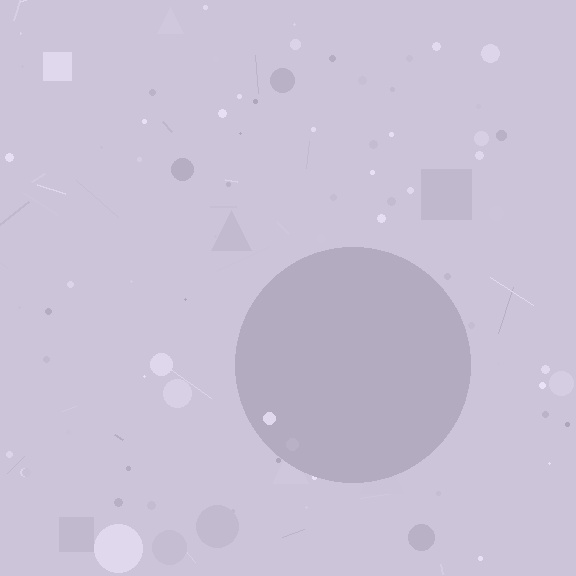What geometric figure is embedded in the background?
A circle is embedded in the background.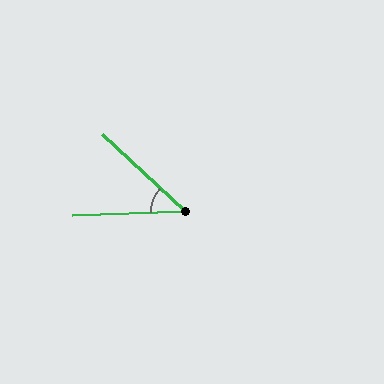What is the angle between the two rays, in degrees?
Approximately 45 degrees.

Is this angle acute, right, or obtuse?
It is acute.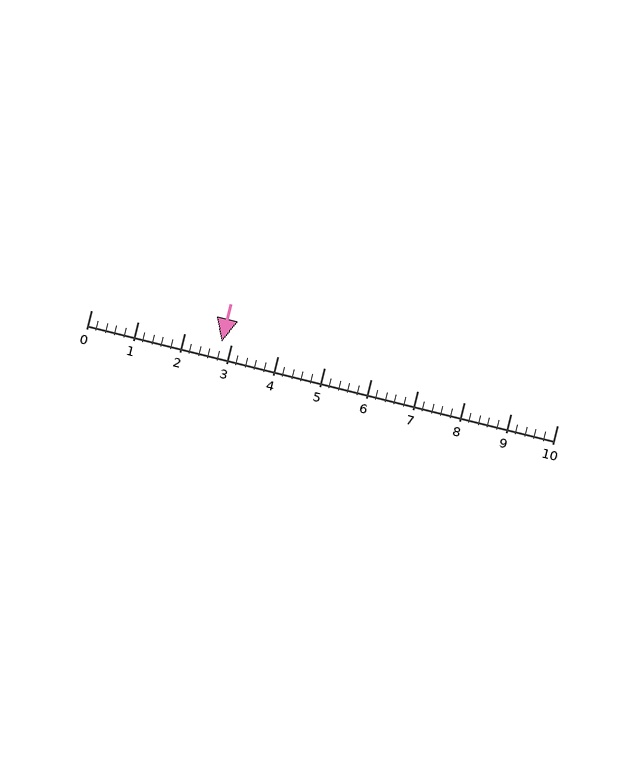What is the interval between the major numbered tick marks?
The major tick marks are spaced 1 units apart.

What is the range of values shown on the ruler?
The ruler shows values from 0 to 10.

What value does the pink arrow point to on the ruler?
The pink arrow points to approximately 2.8.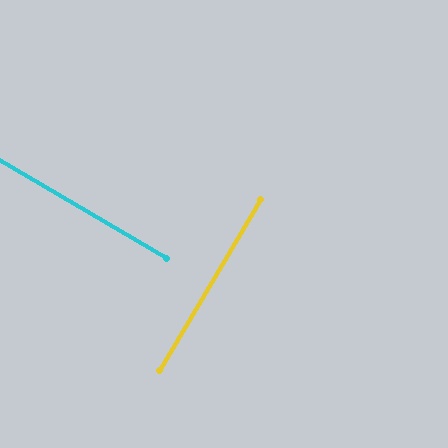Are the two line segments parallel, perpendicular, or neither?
Perpendicular — they meet at approximately 90°.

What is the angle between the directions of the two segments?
Approximately 90 degrees.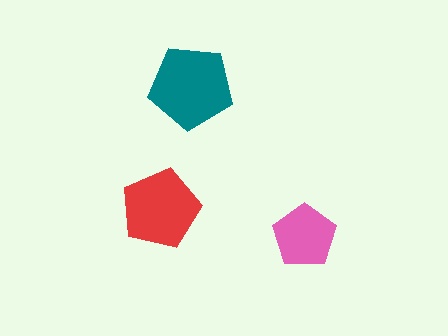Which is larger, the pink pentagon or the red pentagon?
The red one.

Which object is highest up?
The teal pentagon is topmost.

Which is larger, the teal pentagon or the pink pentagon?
The teal one.